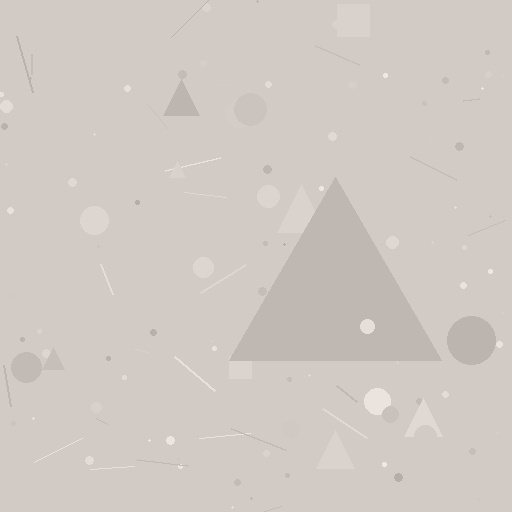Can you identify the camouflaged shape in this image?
The camouflaged shape is a triangle.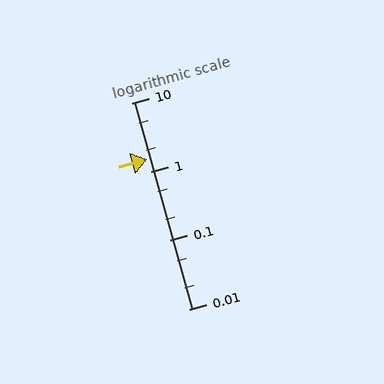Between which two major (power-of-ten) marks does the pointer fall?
The pointer is between 1 and 10.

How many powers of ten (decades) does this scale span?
The scale spans 3 decades, from 0.01 to 10.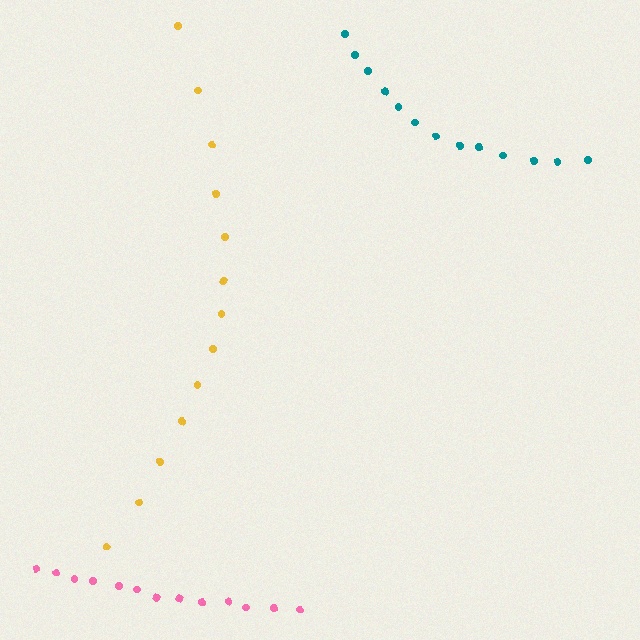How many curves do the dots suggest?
There are 3 distinct paths.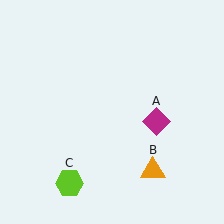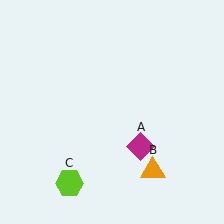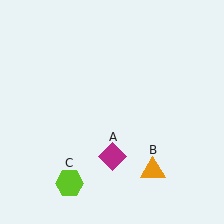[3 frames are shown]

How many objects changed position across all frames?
1 object changed position: magenta diamond (object A).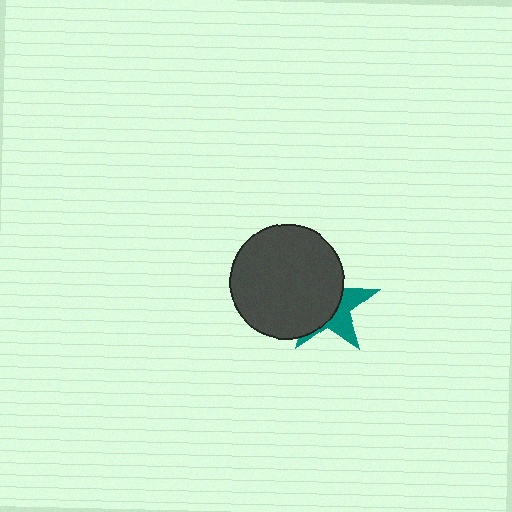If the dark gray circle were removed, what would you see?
You would see the complete teal star.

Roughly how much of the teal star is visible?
A small part of it is visible (roughly 38%).